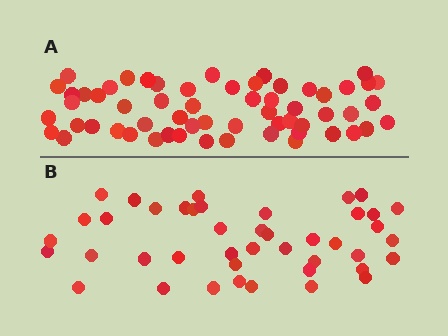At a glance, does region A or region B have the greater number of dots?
Region A (the top region) has more dots.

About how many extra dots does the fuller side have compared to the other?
Region A has approximately 15 more dots than region B.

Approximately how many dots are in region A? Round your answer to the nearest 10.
About 60 dots. (The exact count is 59, which rounds to 60.)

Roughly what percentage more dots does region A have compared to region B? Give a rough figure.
About 35% more.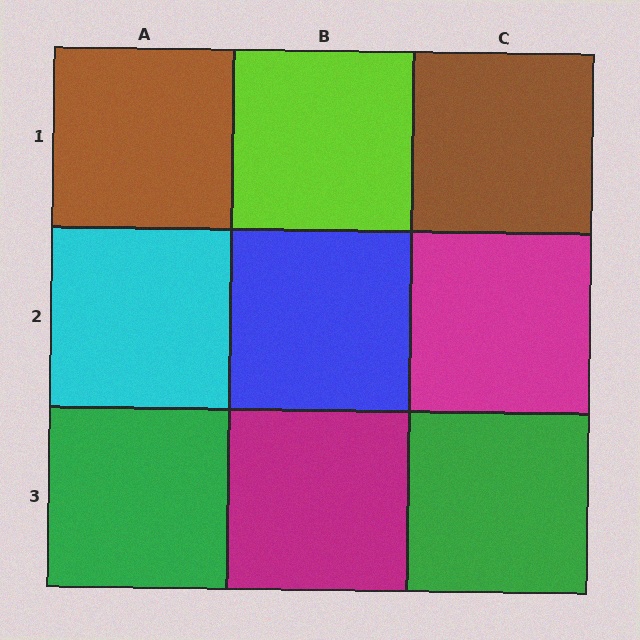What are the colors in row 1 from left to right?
Brown, lime, brown.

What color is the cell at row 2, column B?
Blue.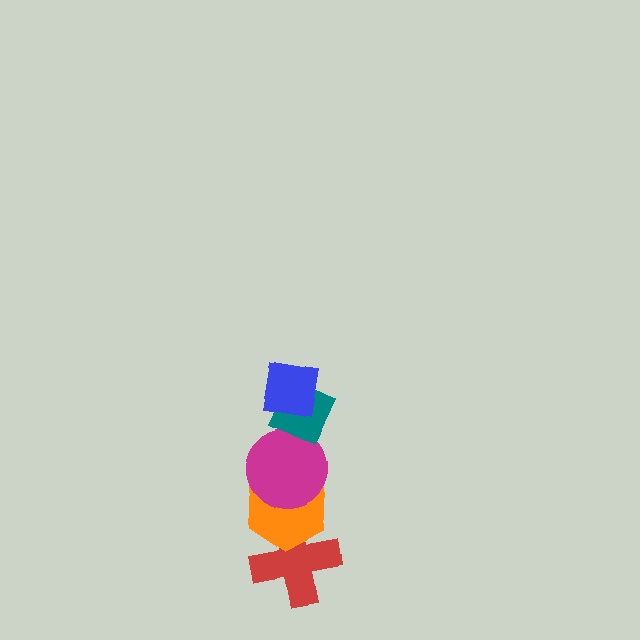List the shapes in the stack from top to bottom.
From top to bottom: the blue square, the teal diamond, the magenta circle, the orange hexagon, the red cross.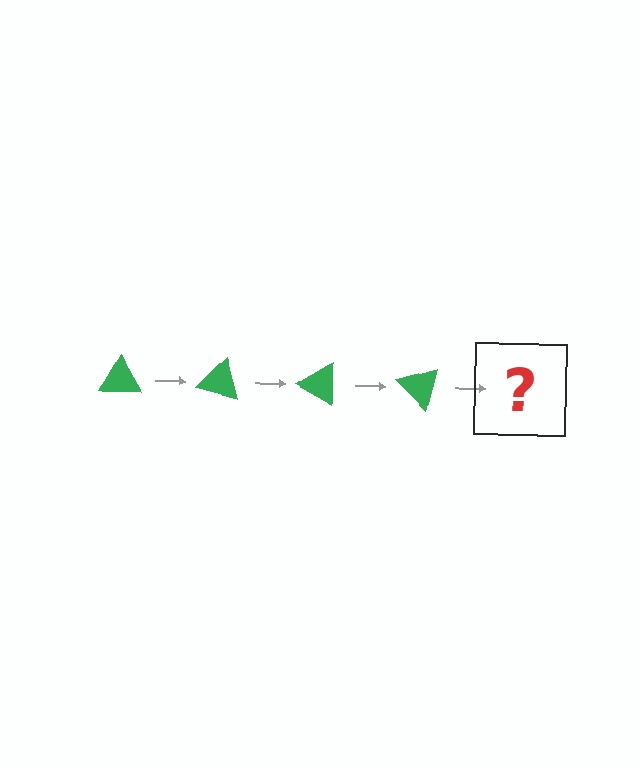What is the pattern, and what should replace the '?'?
The pattern is that the triangle rotates 15 degrees each step. The '?' should be a green triangle rotated 60 degrees.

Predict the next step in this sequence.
The next step is a green triangle rotated 60 degrees.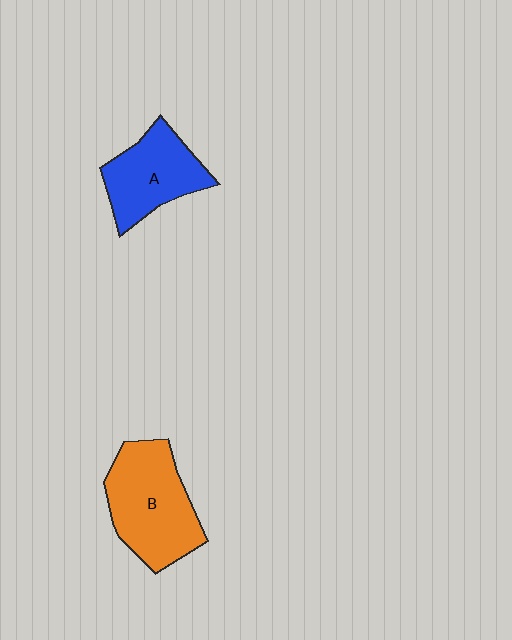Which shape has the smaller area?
Shape A (blue).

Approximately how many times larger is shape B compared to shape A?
Approximately 1.3 times.